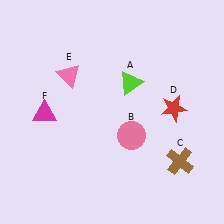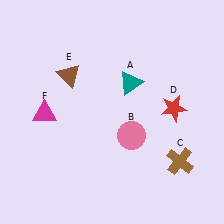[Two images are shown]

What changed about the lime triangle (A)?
In Image 1, A is lime. In Image 2, it changed to teal.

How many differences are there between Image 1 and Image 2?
There are 2 differences between the two images.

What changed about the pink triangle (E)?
In Image 1, E is pink. In Image 2, it changed to brown.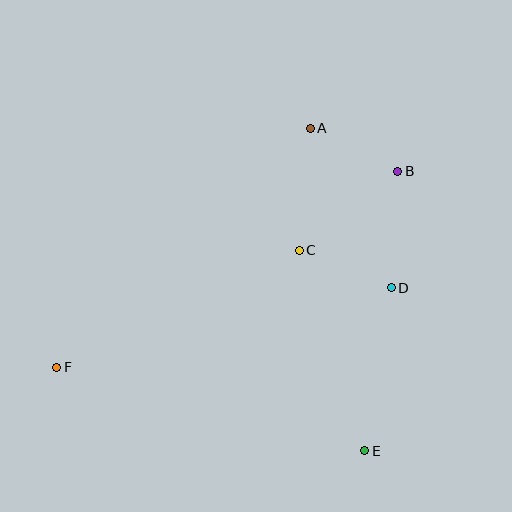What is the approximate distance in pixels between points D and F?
The distance between D and F is approximately 344 pixels.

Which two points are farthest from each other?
Points B and F are farthest from each other.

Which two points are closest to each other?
Points A and B are closest to each other.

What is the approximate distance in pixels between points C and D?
The distance between C and D is approximately 99 pixels.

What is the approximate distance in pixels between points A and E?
The distance between A and E is approximately 327 pixels.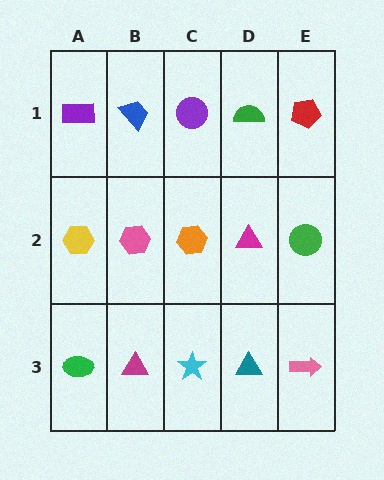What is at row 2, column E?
A green circle.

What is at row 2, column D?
A magenta triangle.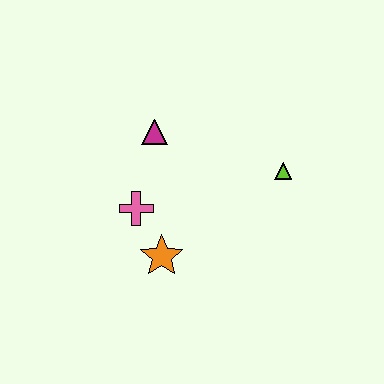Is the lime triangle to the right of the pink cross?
Yes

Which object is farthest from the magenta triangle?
The lime triangle is farthest from the magenta triangle.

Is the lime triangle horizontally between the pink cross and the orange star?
No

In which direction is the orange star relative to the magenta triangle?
The orange star is below the magenta triangle.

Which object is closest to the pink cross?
The orange star is closest to the pink cross.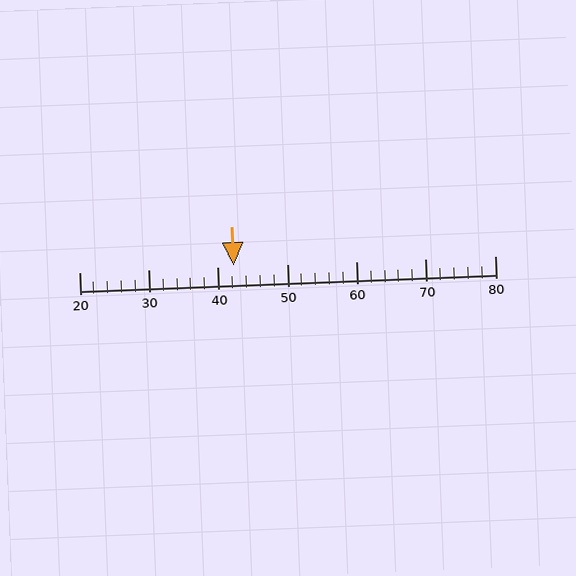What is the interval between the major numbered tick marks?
The major tick marks are spaced 10 units apart.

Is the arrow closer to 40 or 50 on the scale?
The arrow is closer to 40.